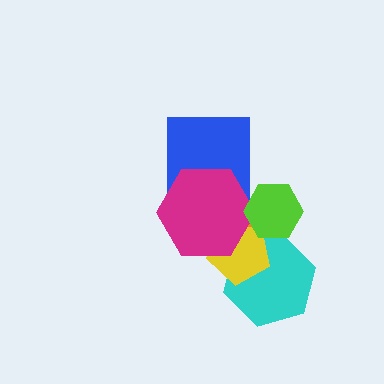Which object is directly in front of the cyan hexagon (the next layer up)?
The yellow pentagon is directly in front of the cyan hexagon.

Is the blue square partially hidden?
Yes, it is partially covered by another shape.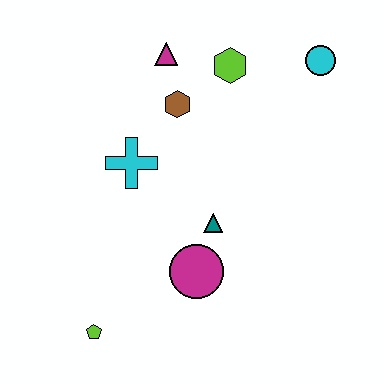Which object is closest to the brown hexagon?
The magenta triangle is closest to the brown hexagon.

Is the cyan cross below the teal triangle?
No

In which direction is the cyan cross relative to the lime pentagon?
The cyan cross is above the lime pentagon.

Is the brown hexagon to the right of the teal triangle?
No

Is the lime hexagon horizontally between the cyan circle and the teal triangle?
Yes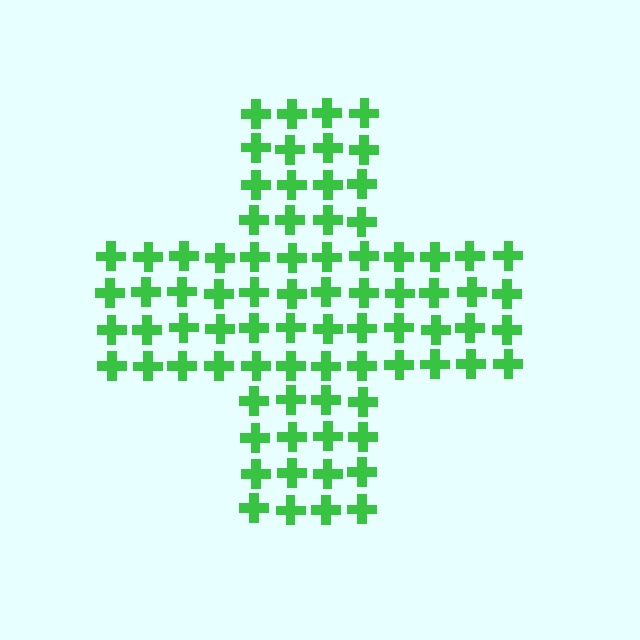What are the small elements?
The small elements are crosses.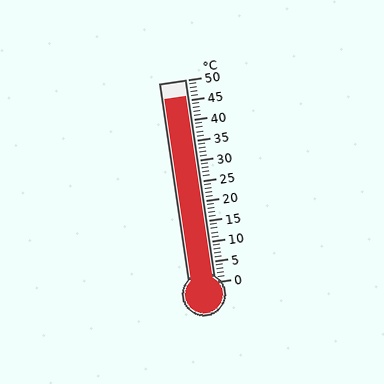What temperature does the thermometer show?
The thermometer shows approximately 46°C.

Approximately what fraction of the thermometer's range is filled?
The thermometer is filled to approximately 90% of its range.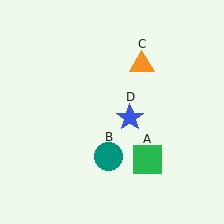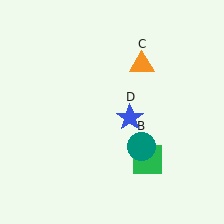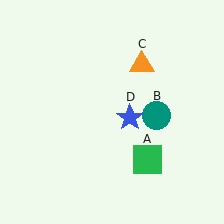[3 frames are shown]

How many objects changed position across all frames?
1 object changed position: teal circle (object B).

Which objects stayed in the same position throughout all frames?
Green square (object A) and orange triangle (object C) and blue star (object D) remained stationary.